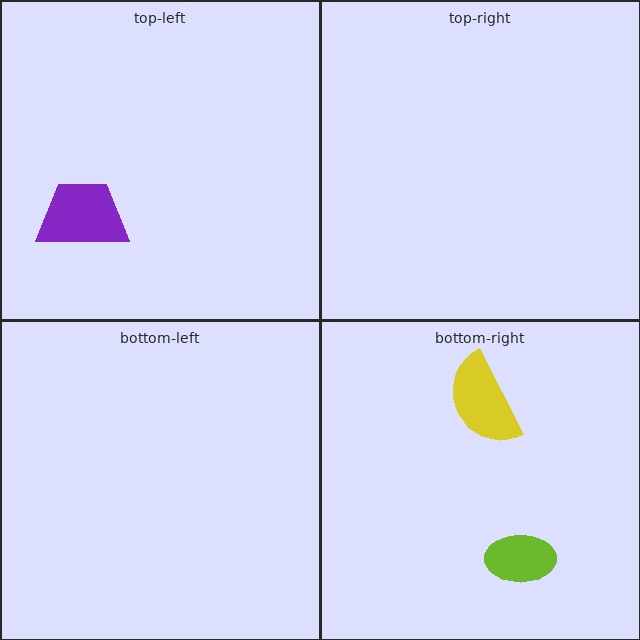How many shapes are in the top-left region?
1.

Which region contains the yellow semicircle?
The bottom-right region.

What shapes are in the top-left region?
The purple trapezoid.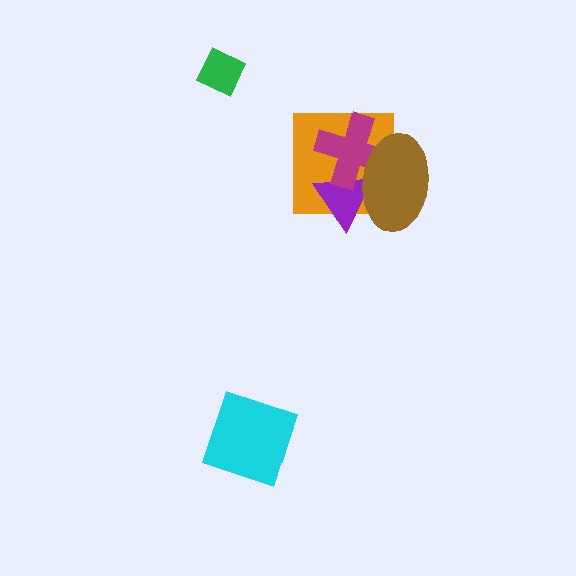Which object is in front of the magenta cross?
The brown ellipse is in front of the magenta cross.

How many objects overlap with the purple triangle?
3 objects overlap with the purple triangle.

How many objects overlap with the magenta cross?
3 objects overlap with the magenta cross.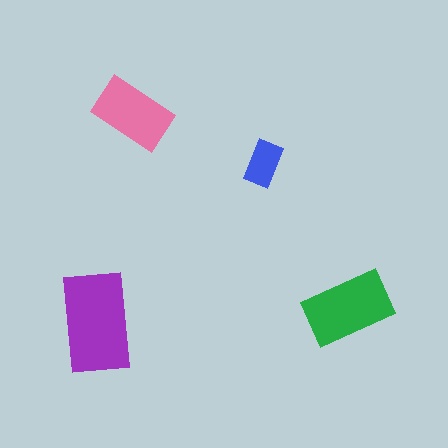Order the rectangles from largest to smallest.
the purple one, the green one, the pink one, the blue one.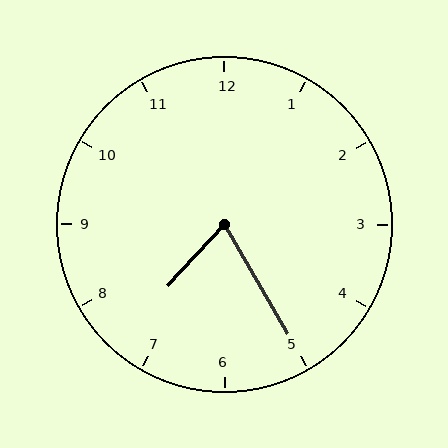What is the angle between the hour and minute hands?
Approximately 72 degrees.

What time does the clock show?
7:25.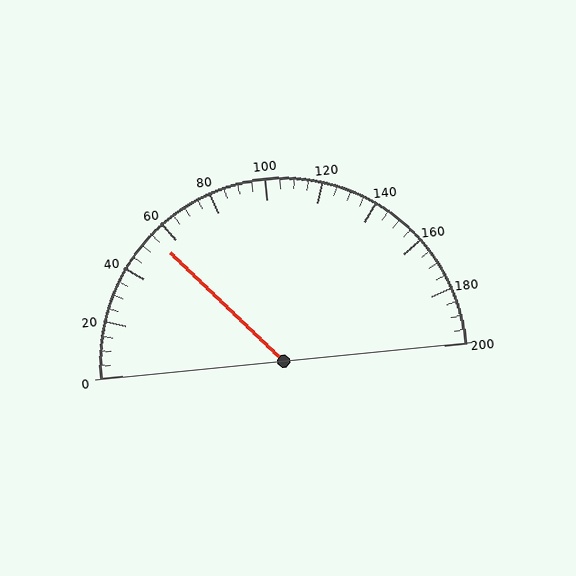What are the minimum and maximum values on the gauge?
The gauge ranges from 0 to 200.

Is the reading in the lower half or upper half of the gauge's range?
The reading is in the lower half of the range (0 to 200).